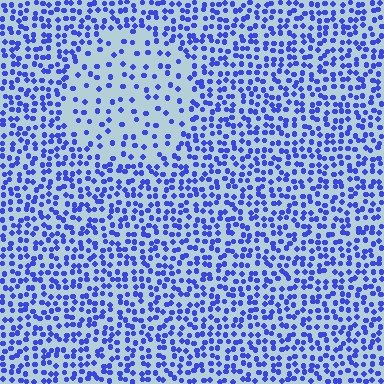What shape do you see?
I see a circle.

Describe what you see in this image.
The image contains small blue elements arranged at two different densities. A circle-shaped region is visible where the elements are less densely packed than the surrounding area.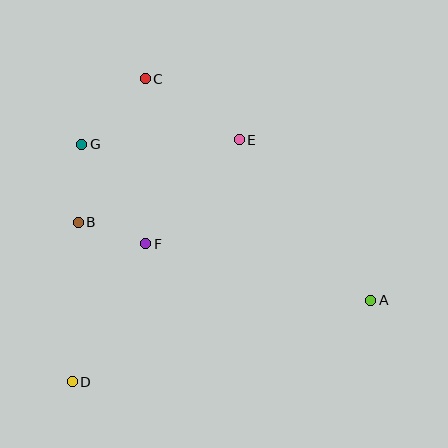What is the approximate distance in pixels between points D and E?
The distance between D and E is approximately 294 pixels.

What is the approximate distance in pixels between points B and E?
The distance between B and E is approximately 181 pixels.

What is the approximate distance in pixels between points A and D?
The distance between A and D is approximately 309 pixels.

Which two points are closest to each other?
Points B and F are closest to each other.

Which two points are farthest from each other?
Points A and G are farthest from each other.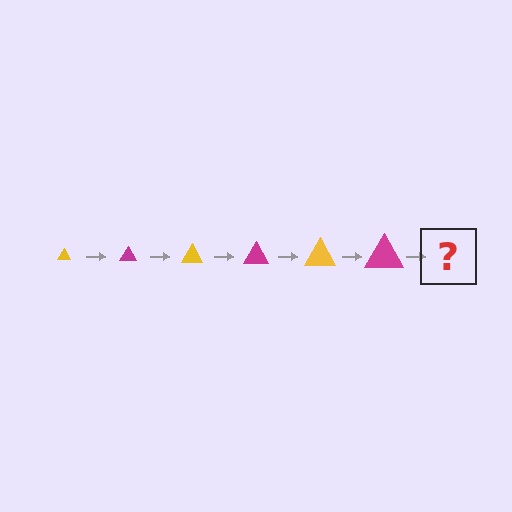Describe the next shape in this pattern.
It should be a yellow triangle, larger than the previous one.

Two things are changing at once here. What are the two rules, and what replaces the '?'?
The two rules are that the triangle grows larger each step and the color cycles through yellow and magenta. The '?' should be a yellow triangle, larger than the previous one.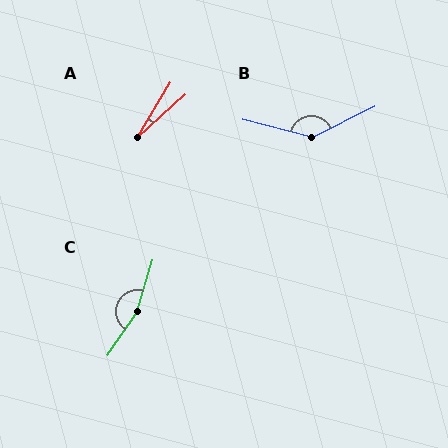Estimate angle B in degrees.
Approximately 139 degrees.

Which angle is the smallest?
A, at approximately 17 degrees.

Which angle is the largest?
C, at approximately 163 degrees.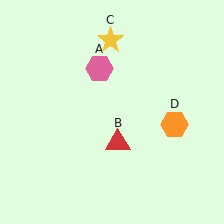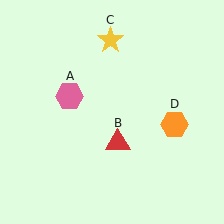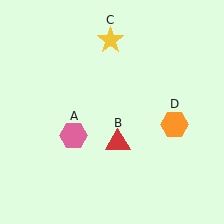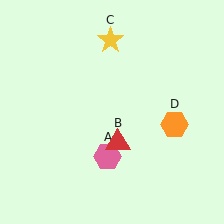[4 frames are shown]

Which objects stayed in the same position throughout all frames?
Red triangle (object B) and yellow star (object C) and orange hexagon (object D) remained stationary.